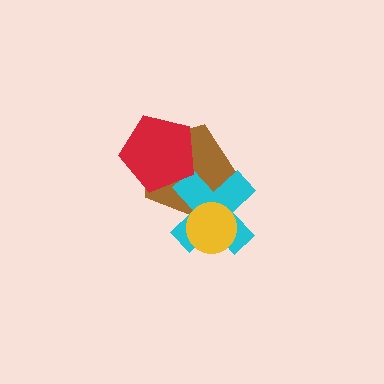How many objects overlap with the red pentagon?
1 object overlaps with the red pentagon.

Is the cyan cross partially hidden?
Yes, it is partially covered by another shape.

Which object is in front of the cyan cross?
The yellow circle is in front of the cyan cross.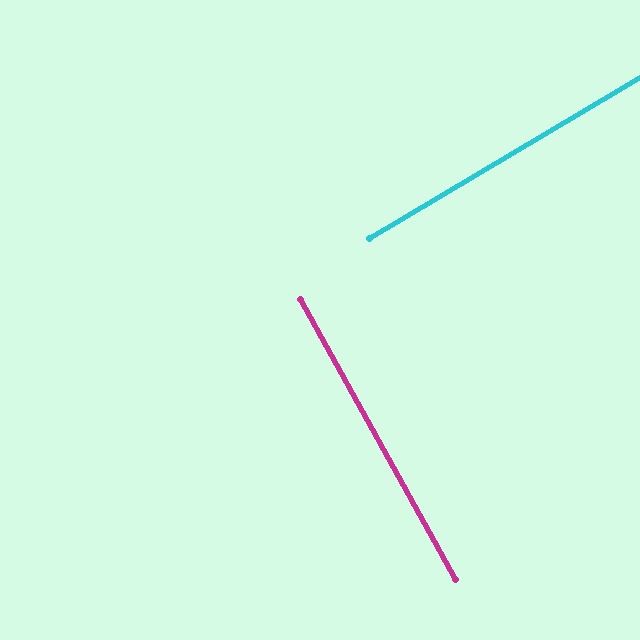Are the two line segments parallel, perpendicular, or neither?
Perpendicular — they meet at approximately 88°.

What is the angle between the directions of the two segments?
Approximately 88 degrees.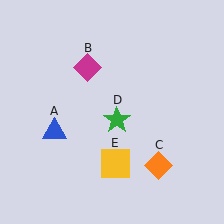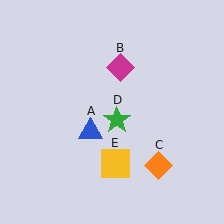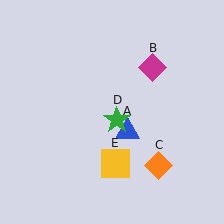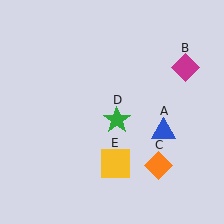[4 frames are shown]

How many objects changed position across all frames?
2 objects changed position: blue triangle (object A), magenta diamond (object B).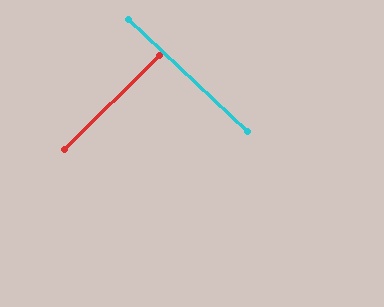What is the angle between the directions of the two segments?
Approximately 88 degrees.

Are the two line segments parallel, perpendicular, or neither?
Perpendicular — they meet at approximately 88°.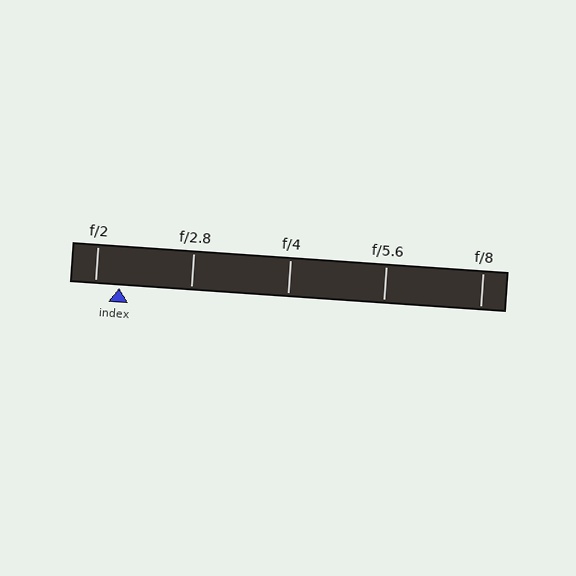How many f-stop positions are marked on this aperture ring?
There are 5 f-stop positions marked.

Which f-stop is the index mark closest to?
The index mark is closest to f/2.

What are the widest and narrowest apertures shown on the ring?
The widest aperture shown is f/2 and the narrowest is f/8.